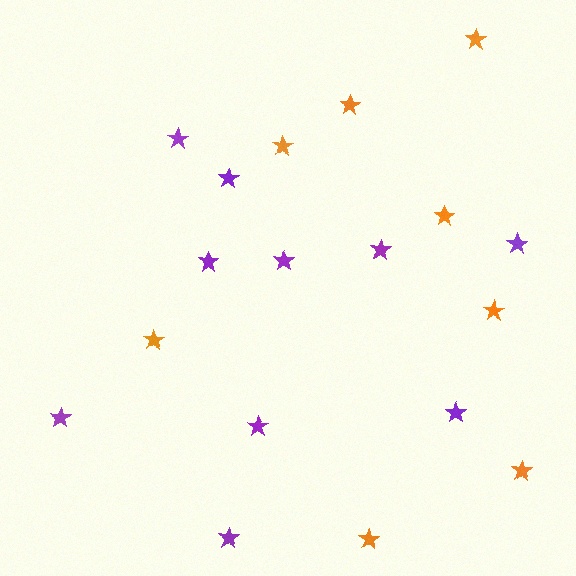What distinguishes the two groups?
There are 2 groups: one group of purple stars (10) and one group of orange stars (8).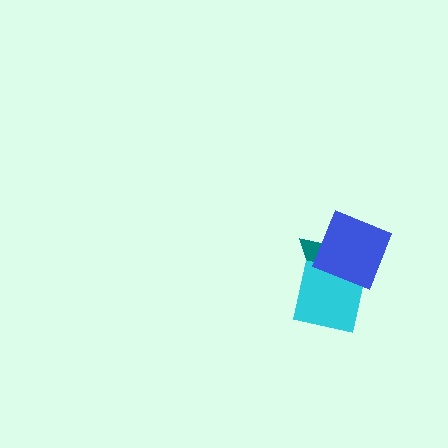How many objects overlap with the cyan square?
2 objects overlap with the cyan square.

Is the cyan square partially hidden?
Yes, it is partially covered by another shape.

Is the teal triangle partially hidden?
Yes, it is partially covered by another shape.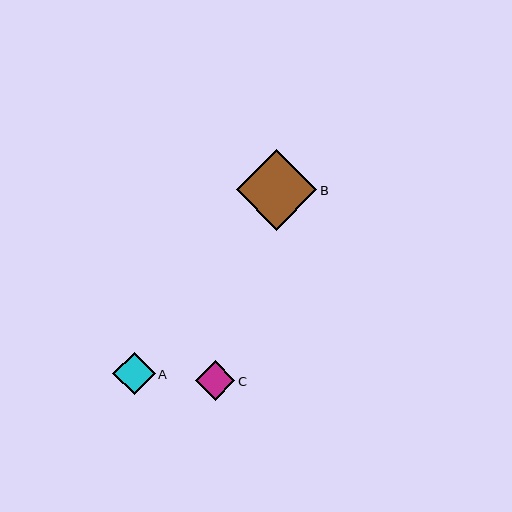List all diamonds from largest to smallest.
From largest to smallest: B, A, C.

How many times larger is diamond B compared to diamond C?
Diamond B is approximately 2.0 times the size of diamond C.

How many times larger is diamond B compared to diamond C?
Diamond B is approximately 2.0 times the size of diamond C.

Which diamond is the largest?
Diamond B is the largest with a size of approximately 81 pixels.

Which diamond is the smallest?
Diamond C is the smallest with a size of approximately 40 pixels.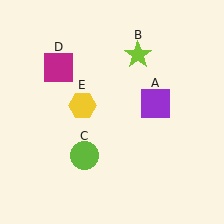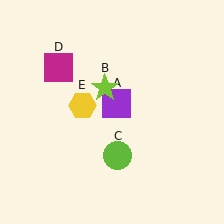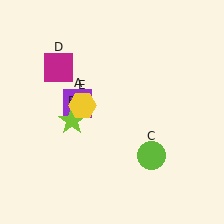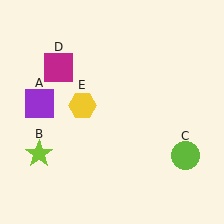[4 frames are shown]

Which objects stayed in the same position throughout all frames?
Magenta square (object D) and yellow hexagon (object E) remained stationary.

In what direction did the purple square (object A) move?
The purple square (object A) moved left.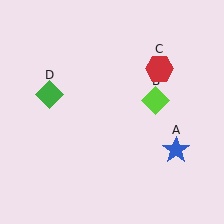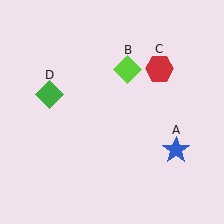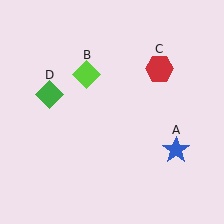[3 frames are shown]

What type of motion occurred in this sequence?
The lime diamond (object B) rotated counterclockwise around the center of the scene.